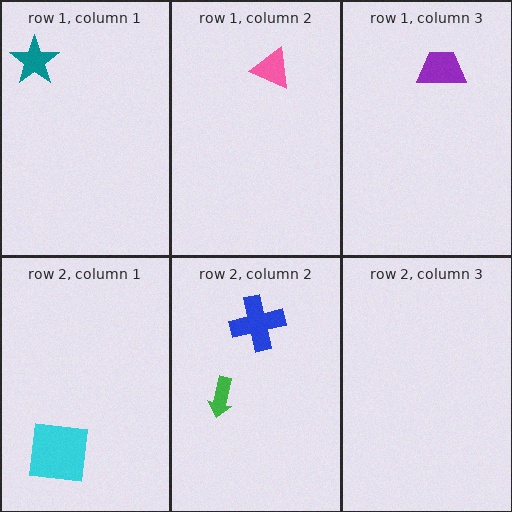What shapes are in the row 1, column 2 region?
The pink triangle.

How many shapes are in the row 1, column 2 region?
1.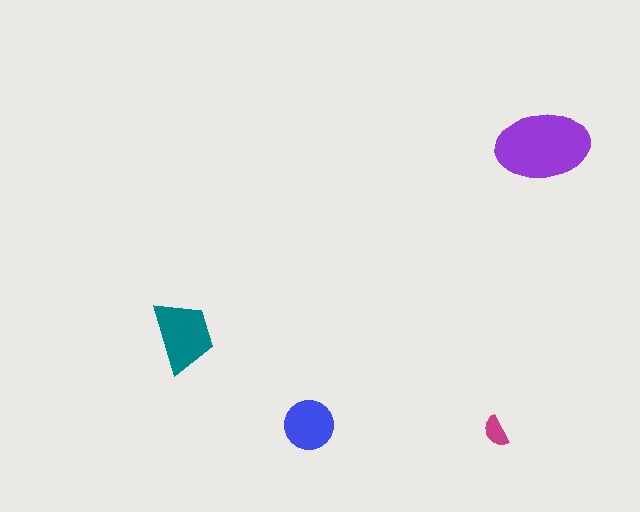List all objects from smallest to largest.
The magenta semicircle, the blue circle, the teal trapezoid, the purple ellipse.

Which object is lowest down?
The magenta semicircle is bottommost.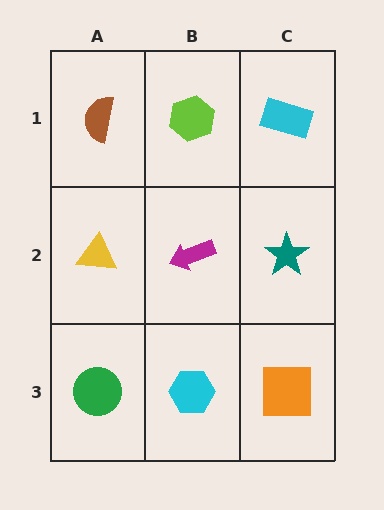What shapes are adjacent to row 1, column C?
A teal star (row 2, column C), a lime hexagon (row 1, column B).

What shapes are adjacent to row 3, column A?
A yellow triangle (row 2, column A), a cyan hexagon (row 3, column B).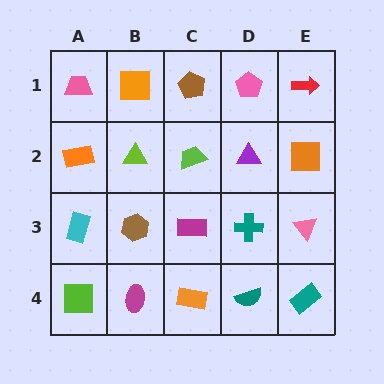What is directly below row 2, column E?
A pink triangle.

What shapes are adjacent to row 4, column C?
A magenta rectangle (row 3, column C), a magenta ellipse (row 4, column B), a teal semicircle (row 4, column D).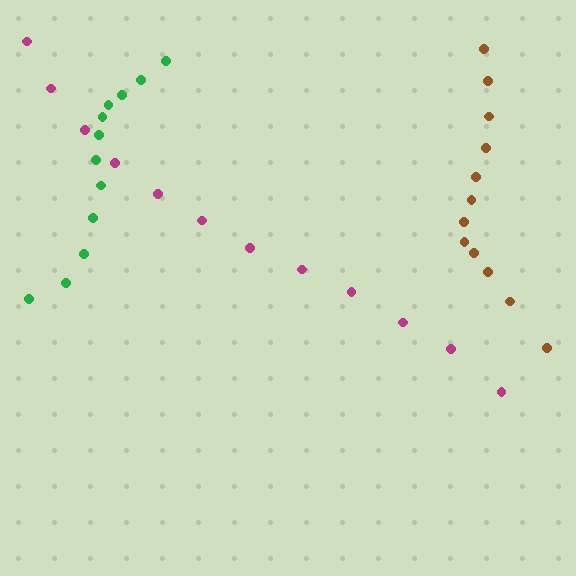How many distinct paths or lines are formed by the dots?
There are 3 distinct paths.